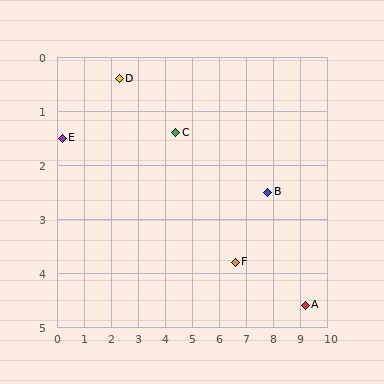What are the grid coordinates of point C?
Point C is at approximately (4.4, 1.4).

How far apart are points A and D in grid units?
Points A and D are about 8.1 grid units apart.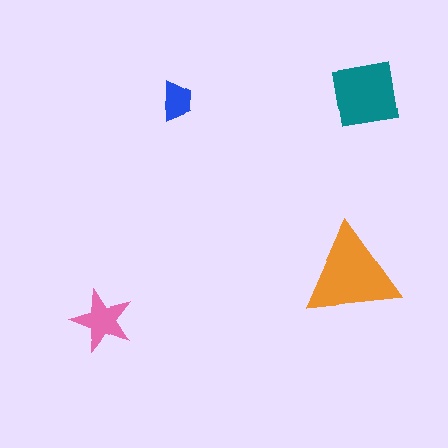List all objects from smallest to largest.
The blue trapezoid, the pink star, the teal square, the orange triangle.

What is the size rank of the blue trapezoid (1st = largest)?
4th.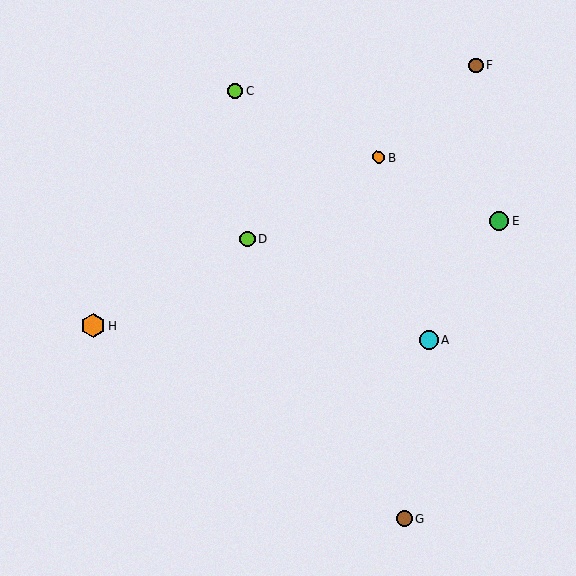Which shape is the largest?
The orange hexagon (labeled H) is the largest.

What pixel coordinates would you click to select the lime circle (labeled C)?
Click at (235, 90) to select the lime circle C.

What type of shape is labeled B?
Shape B is an orange circle.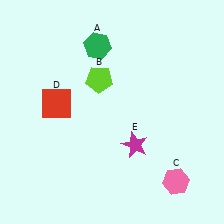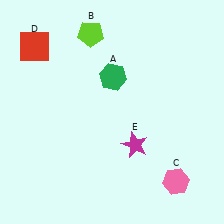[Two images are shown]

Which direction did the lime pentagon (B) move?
The lime pentagon (B) moved up.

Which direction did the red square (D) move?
The red square (D) moved up.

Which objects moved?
The objects that moved are: the green hexagon (A), the lime pentagon (B), the red square (D).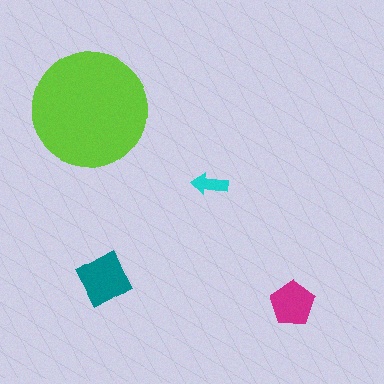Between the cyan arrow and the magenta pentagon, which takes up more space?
The magenta pentagon.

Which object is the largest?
The lime circle.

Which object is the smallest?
The cyan arrow.